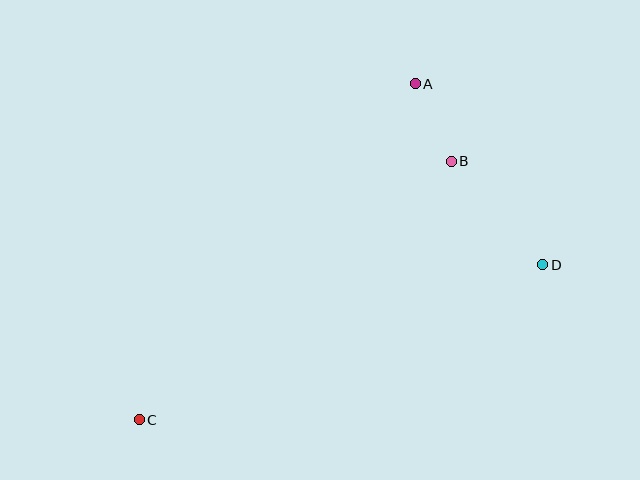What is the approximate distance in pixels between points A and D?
The distance between A and D is approximately 222 pixels.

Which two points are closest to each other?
Points A and B are closest to each other.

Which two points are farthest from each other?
Points A and C are farthest from each other.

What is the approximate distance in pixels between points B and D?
The distance between B and D is approximately 138 pixels.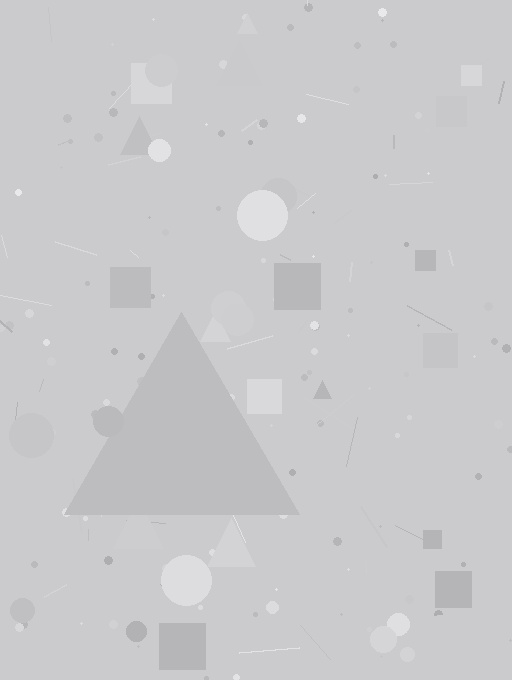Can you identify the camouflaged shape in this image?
The camouflaged shape is a triangle.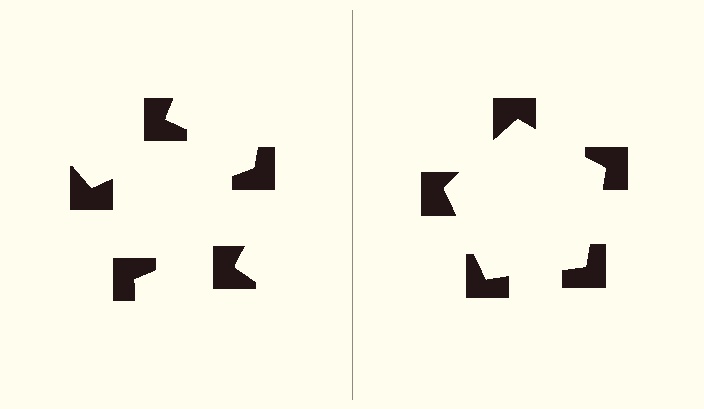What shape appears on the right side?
An illusory pentagon.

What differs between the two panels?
The notched squares are positioned identically on both sides; only the wedge orientations differ. On the right they align to a pentagon; on the left they are misaligned.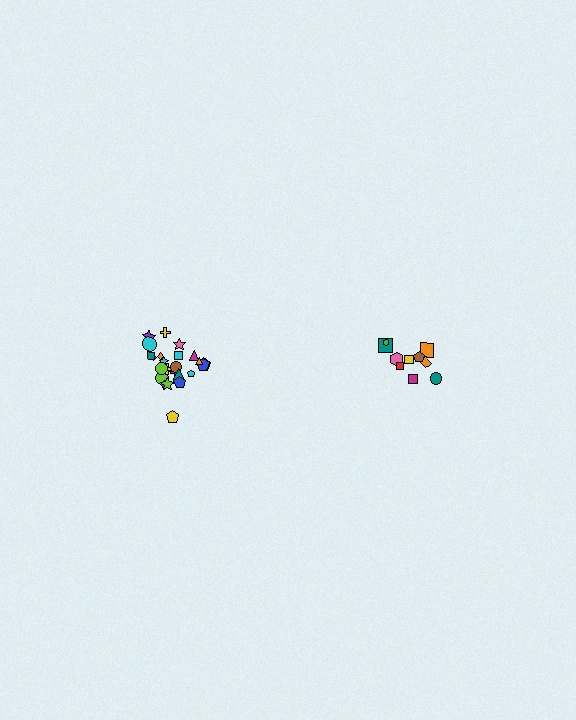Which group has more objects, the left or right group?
The left group.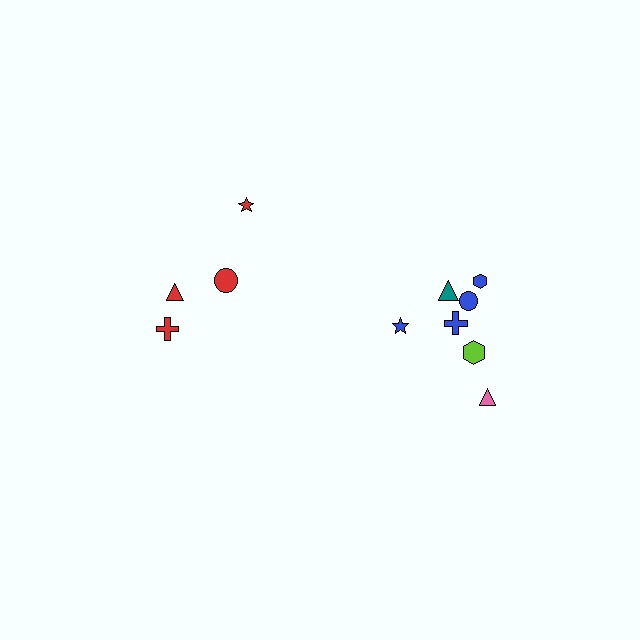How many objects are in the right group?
There are 7 objects.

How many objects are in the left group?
There are 4 objects.